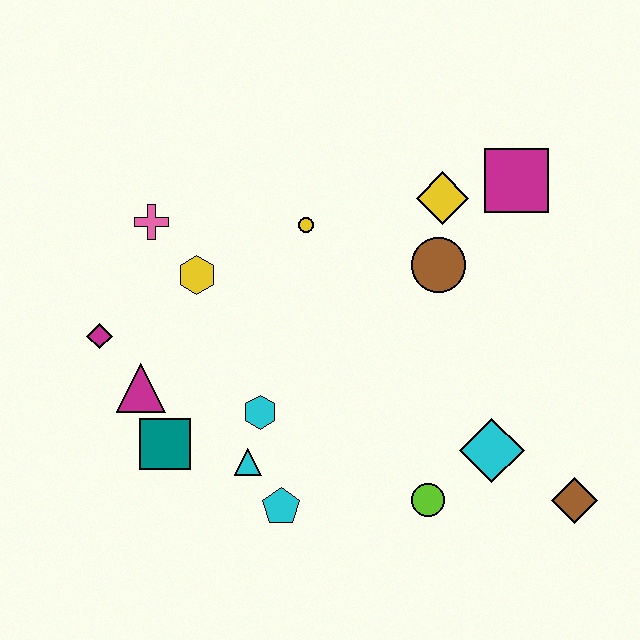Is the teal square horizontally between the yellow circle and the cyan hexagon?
No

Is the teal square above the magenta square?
No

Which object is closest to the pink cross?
The yellow hexagon is closest to the pink cross.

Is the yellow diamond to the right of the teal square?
Yes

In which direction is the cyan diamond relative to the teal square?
The cyan diamond is to the right of the teal square.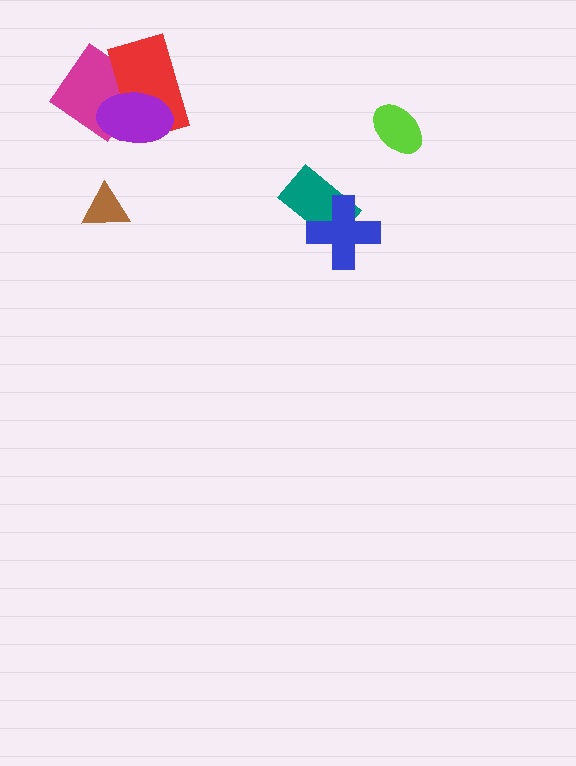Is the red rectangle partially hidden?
Yes, it is partially covered by another shape.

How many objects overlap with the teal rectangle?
1 object overlaps with the teal rectangle.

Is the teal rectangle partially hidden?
Yes, it is partially covered by another shape.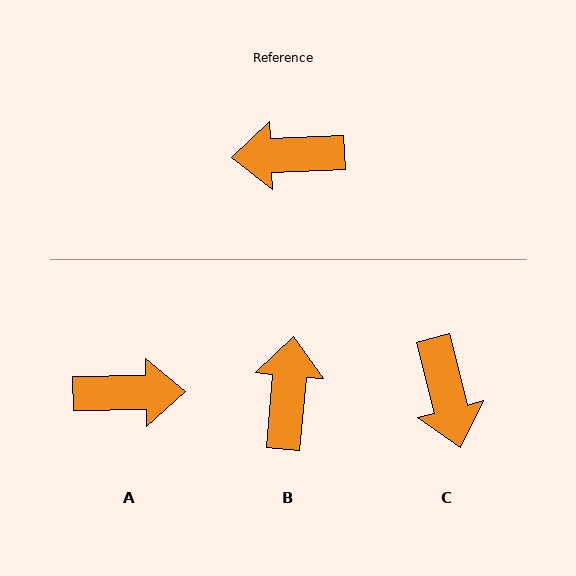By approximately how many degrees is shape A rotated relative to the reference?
Approximately 179 degrees counter-clockwise.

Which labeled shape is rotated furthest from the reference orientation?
A, about 179 degrees away.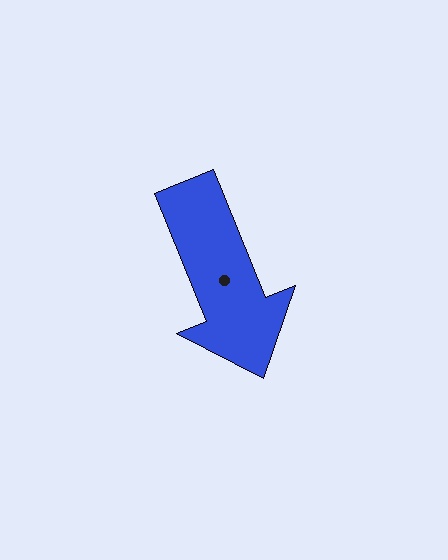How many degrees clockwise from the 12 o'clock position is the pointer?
Approximately 158 degrees.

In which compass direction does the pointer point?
South.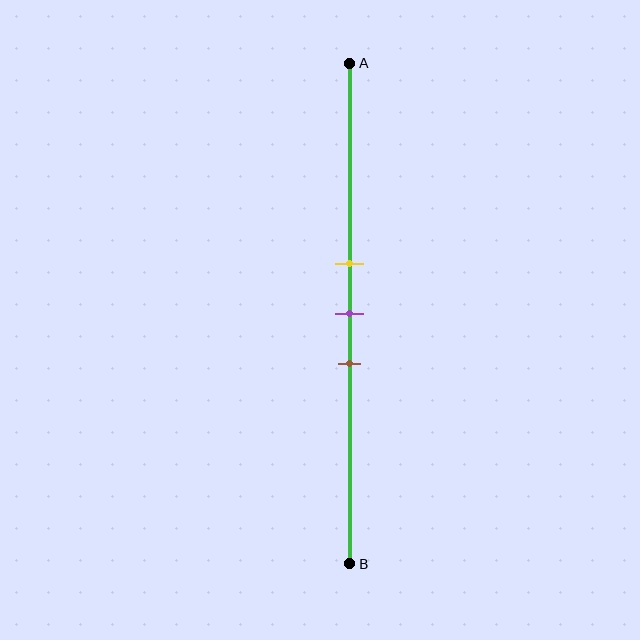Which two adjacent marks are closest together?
The yellow and purple marks are the closest adjacent pair.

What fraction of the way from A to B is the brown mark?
The brown mark is approximately 60% (0.6) of the way from A to B.